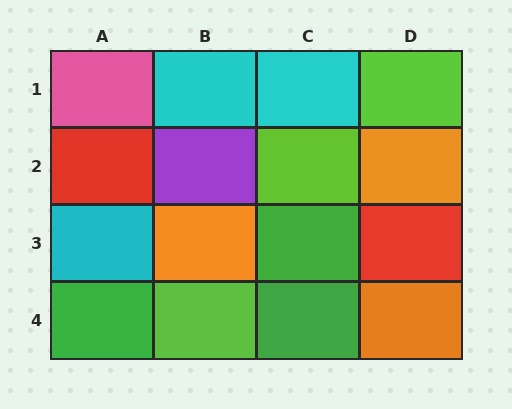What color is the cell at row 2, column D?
Orange.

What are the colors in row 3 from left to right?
Cyan, orange, green, red.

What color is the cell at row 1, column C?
Cyan.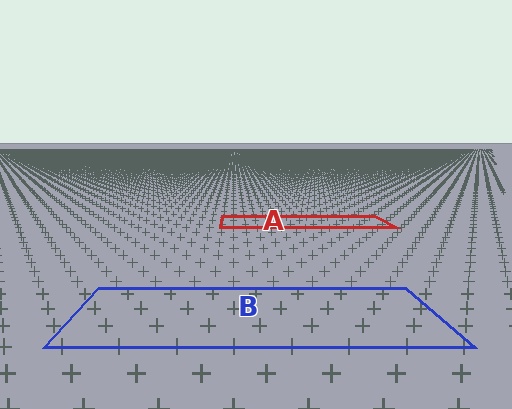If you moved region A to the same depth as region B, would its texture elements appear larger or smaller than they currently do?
They would appear larger. At a closer depth, the same texture elements are projected at a bigger on-screen size.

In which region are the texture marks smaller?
The texture marks are smaller in region A, because it is farther away.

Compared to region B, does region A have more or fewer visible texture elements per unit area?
Region A has more texture elements per unit area — they are packed more densely because it is farther away.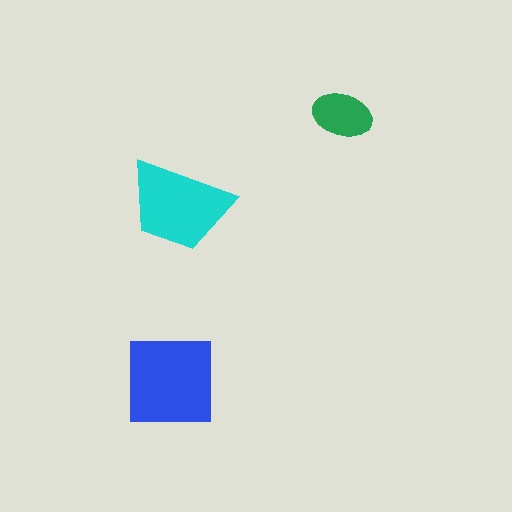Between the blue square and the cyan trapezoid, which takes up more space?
The blue square.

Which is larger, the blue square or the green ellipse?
The blue square.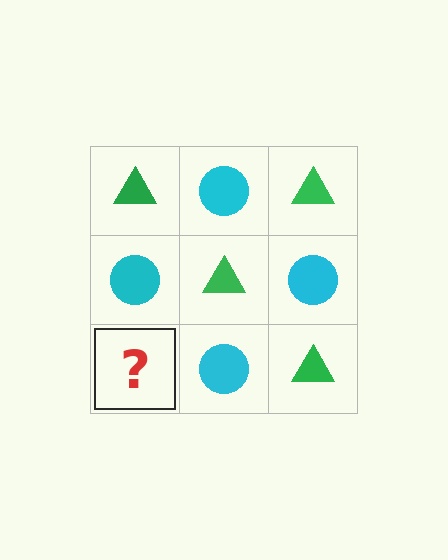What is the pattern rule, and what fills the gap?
The rule is that it alternates green triangle and cyan circle in a checkerboard pattern. The gap should be filled with a green triangle.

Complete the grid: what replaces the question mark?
The question mark should be replaced with a green triangle.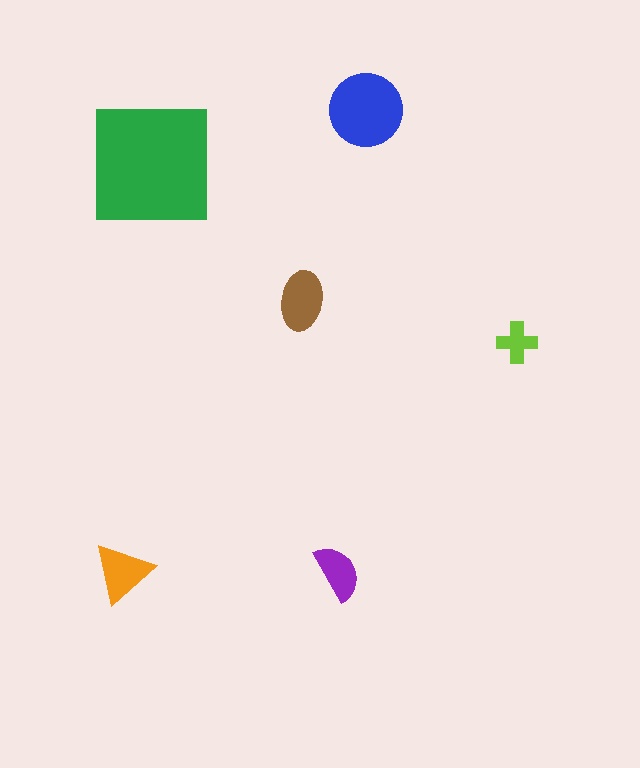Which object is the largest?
The green square.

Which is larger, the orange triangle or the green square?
The green square.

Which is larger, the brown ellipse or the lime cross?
The brown ellipse.